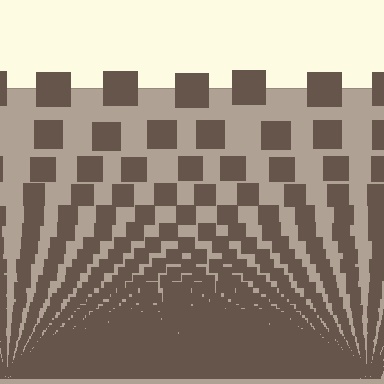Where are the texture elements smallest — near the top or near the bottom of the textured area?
Near the bottom.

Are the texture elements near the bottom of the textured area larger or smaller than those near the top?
Smaller. The gradient is inverted — elements near the bottom are smaller and denser.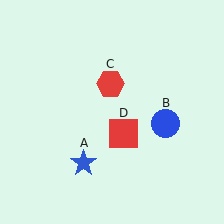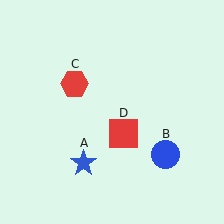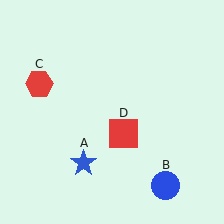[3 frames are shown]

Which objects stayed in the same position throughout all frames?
Blue star (object A) and red square (object D) remained stationary.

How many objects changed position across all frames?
2 objects changed position: blue circle (object B), red hexagon (object C).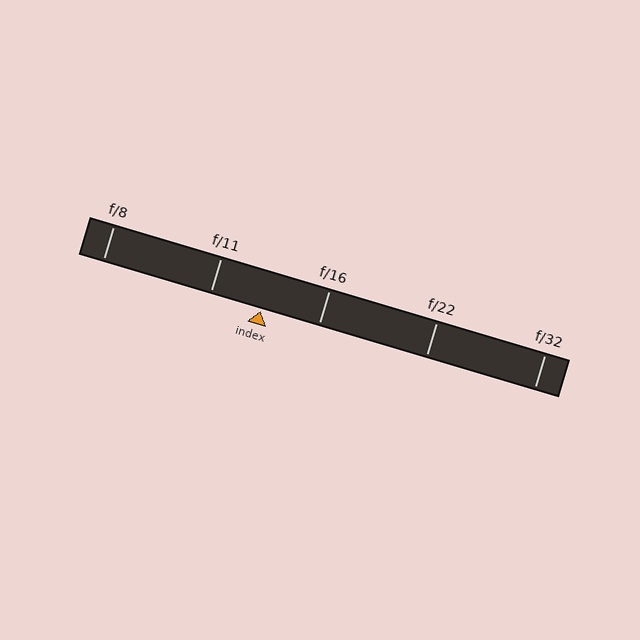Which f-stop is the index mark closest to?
The index mark is closest to f/11.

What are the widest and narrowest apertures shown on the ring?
The widest aperture shown is f/8 and the narrowest is f/32.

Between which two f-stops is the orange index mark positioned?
The index mark is between f/11 and f/16.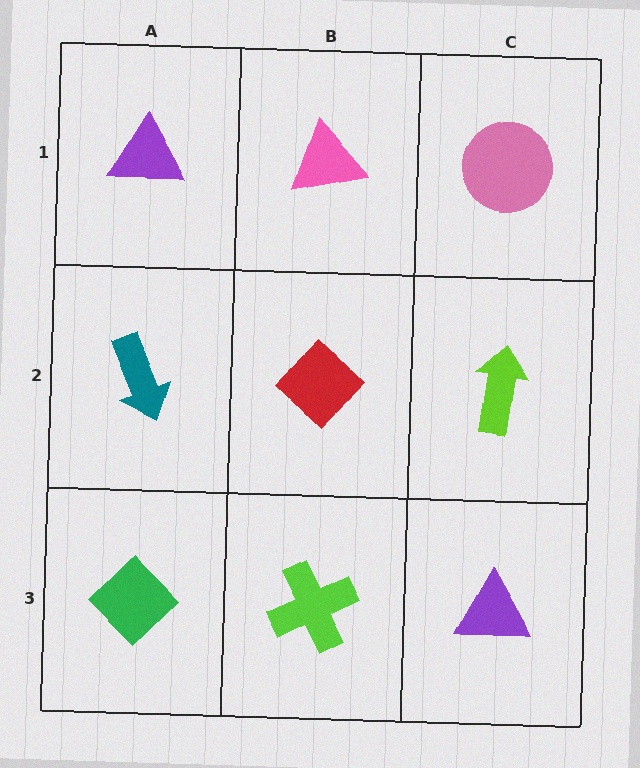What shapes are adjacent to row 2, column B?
A pink triangle (row 1, column B), a lime cross (row 3, column B), a teal arrow (row 2, column A), a lime arrow (row 2, column C).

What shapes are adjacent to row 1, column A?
A teal arrow (row 2, column A), a pink triangle (row 1, column B).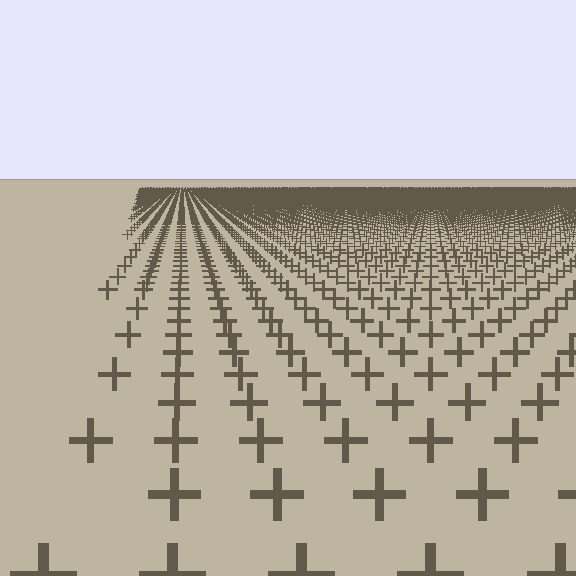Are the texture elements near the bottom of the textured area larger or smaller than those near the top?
Larger. Near the bottom, elements are closer to the viewer and appear at a bigger on-screen size.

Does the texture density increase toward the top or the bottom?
Density increases toward the top.